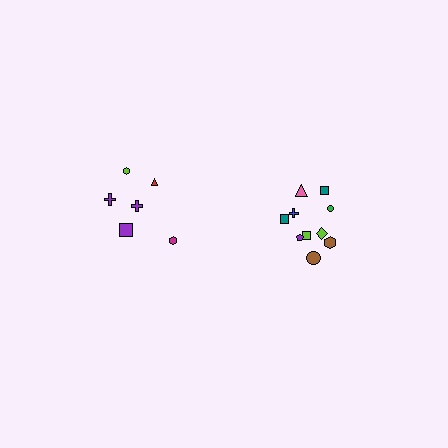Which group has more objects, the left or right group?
The right group.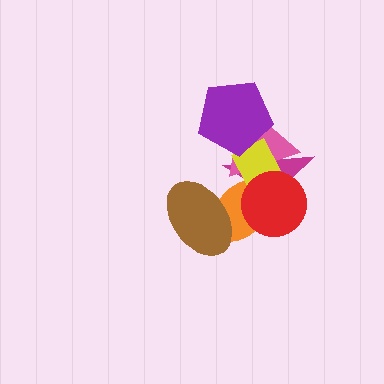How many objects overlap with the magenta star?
5 objects overlap with the magenta star.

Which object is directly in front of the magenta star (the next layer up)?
The pink triangle is directly in front of the magenta star.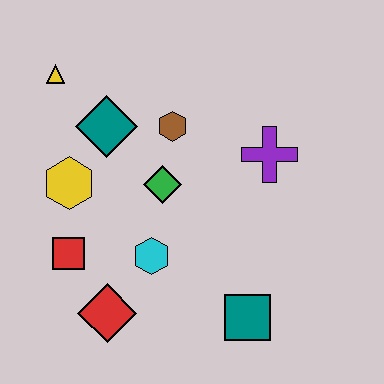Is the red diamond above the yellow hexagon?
No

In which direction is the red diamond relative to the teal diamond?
The red diamond is below the teal diamond.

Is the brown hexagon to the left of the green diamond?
No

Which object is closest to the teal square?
The cyan hexagon is closest to the teal square.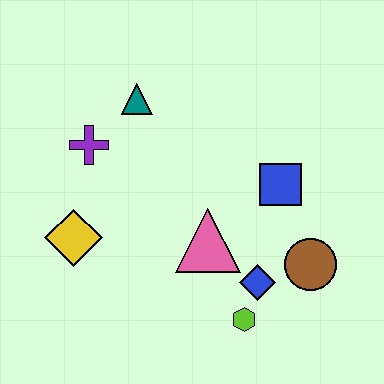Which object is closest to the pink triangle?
The blue diamond is closest to the pink triangle.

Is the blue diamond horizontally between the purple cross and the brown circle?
Yes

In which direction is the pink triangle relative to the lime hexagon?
The pink triangle is above the lime hexagon.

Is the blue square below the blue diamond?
No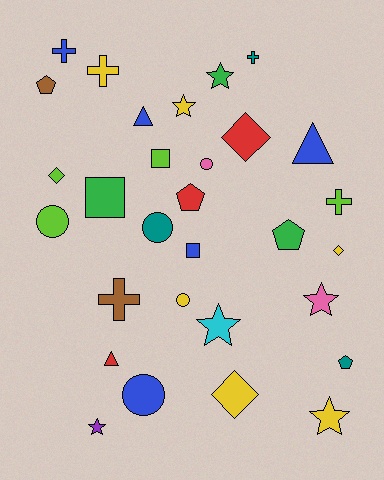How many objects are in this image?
There are 30 objects.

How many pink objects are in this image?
There are 2 pink objects.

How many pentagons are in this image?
There are 4 pentagons.